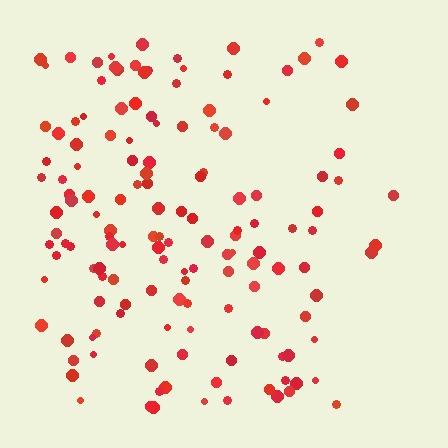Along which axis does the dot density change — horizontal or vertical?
Horizontal.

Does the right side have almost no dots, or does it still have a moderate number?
Still a moderate number, just noticeably fewer than the left.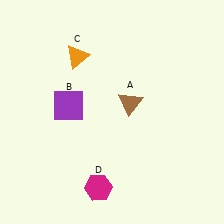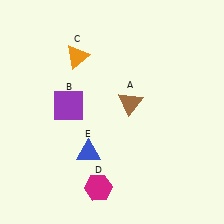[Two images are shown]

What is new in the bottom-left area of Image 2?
A blue triangle (E) was added in the bottom-left area of Image 2.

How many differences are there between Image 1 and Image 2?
There is 1 difference between the two images.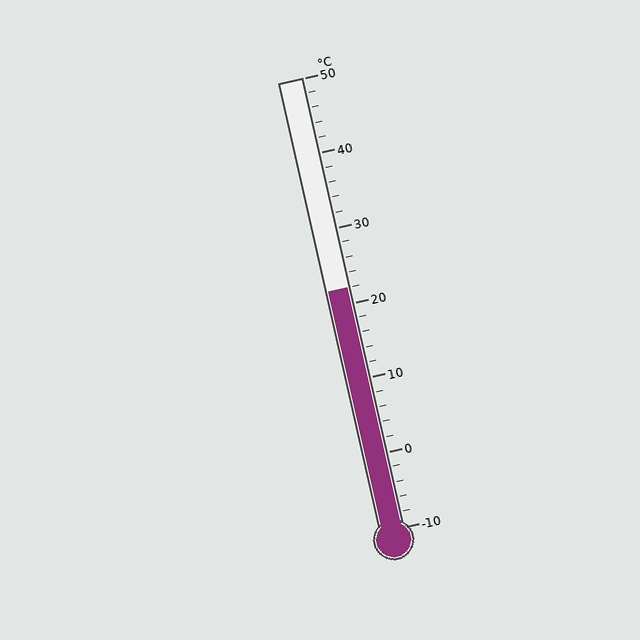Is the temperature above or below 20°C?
The temperature is above 20°C.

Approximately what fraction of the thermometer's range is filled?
The thermometer is filled to approximately 55% of its range.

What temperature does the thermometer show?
The thermometer shows approximately 22°C.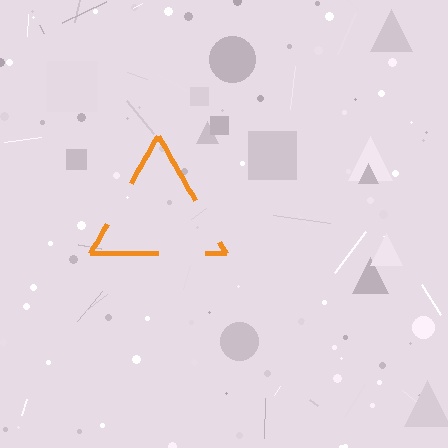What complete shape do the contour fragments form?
The contour fragments form a triangle.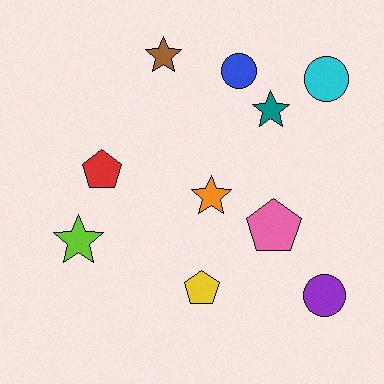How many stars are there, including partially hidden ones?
There are 4 stars.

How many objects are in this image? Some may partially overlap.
There are 10 objects.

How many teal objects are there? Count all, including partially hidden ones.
There is 1 teal object.